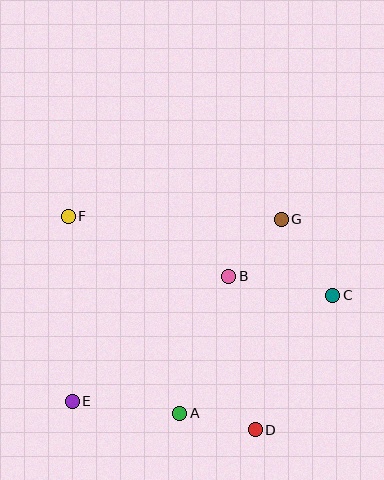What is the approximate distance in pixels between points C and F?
The distance between C and F is approximately 276 pixels.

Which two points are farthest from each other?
Points D and F are farthest from each other.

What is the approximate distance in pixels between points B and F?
The distance between B and F is approximately 172 pixels.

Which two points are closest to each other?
Points A and D are closest to each other.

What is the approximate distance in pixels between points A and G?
The distance between A and G is approximately 219 pixels.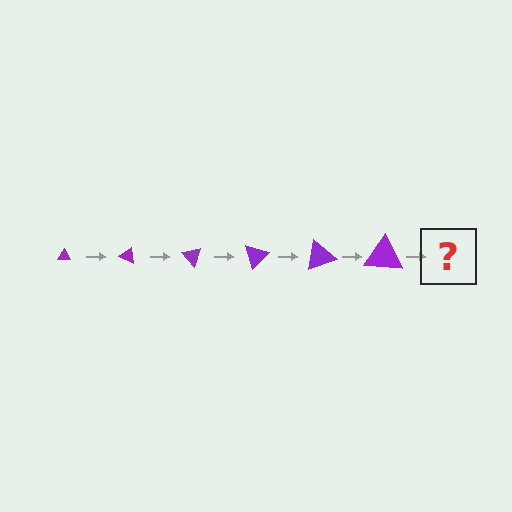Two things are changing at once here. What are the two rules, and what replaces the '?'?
The two rules are that the triangle grows larger each step and it rotates 25 degrees each step. The '?' should be a triangle, larger than the previous one and rotated 150 degrees from the start.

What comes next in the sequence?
The next element should be a triangle, larger than the previous one and rotated 150 degrees from the start.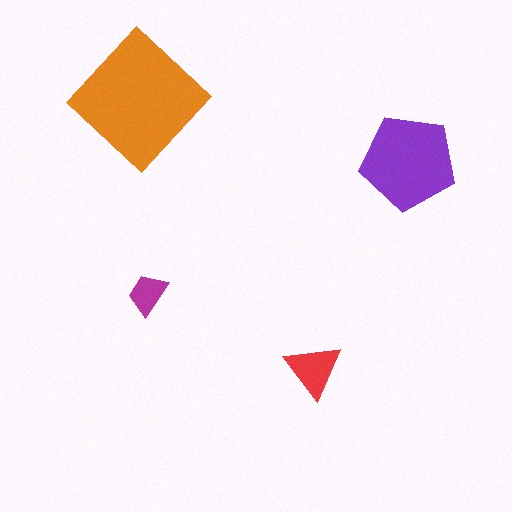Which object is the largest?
The orange diamond.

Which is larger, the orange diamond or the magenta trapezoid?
The orange diamond.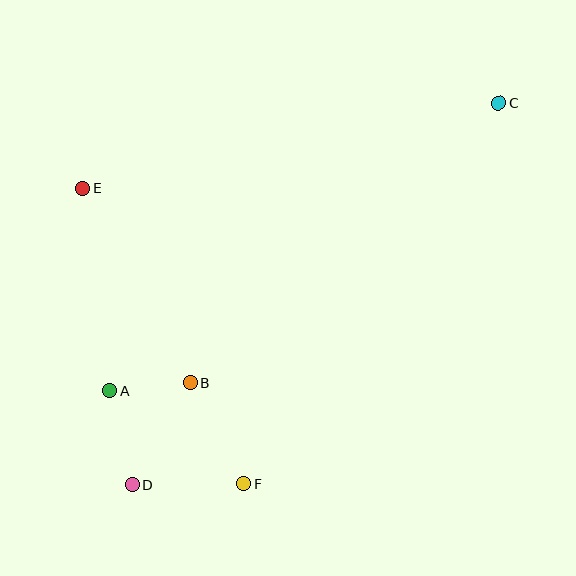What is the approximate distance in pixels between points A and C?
The distance between A and C is approximately 483 pixels.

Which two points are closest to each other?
Points A and B are closest to each other.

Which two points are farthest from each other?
Points C and D are farthest from each other.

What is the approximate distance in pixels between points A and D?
The distance between A and D is approximately 96 pixels.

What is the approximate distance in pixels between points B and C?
The distance between B and C is approximately 416 pixels.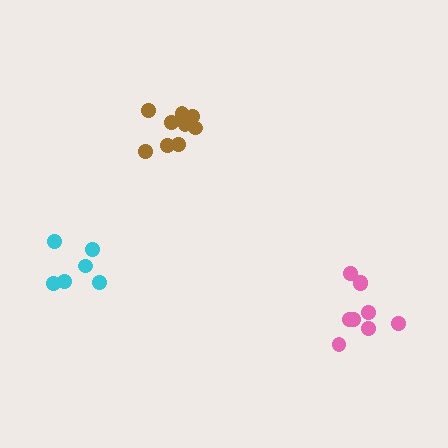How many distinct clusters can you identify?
There are 3 distinct clusters.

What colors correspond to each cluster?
The clusters are colored: brown, pink, cyan.